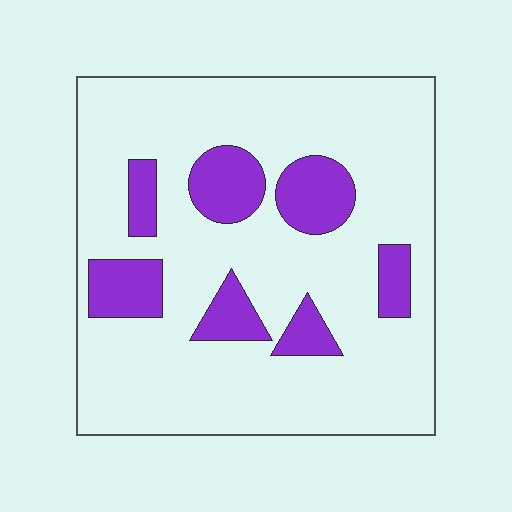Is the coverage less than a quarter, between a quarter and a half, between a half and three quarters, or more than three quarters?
Less than a quarter.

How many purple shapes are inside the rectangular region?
7.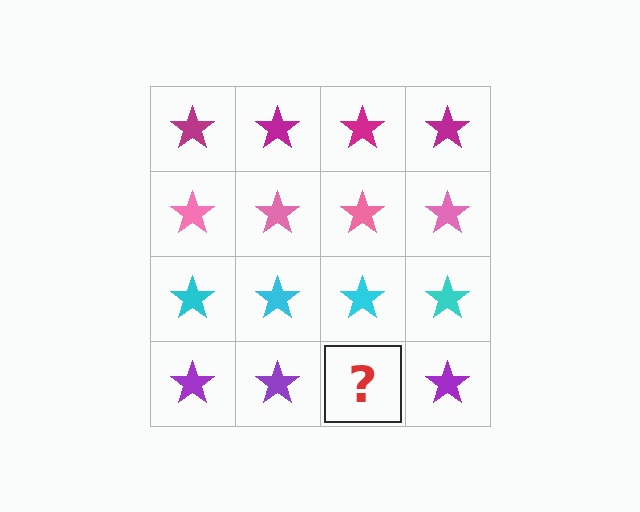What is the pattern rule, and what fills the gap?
The rule is that each row has a consistent color. The gap should be filled with a purple star.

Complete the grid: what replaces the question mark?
The question mark should be replaced with a purple star.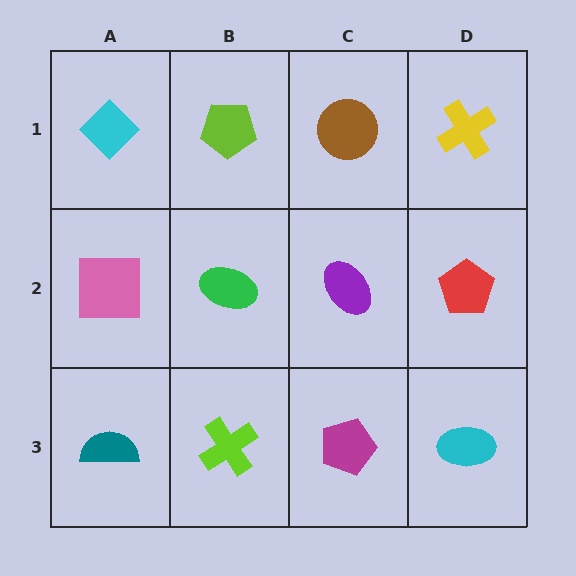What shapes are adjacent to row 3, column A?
A pink square (row 2, column A), a lime cross (row 3, column B).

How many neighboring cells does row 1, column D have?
2.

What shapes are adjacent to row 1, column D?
A red pentagon (row 2, column D), a brown circle (row 1, column C).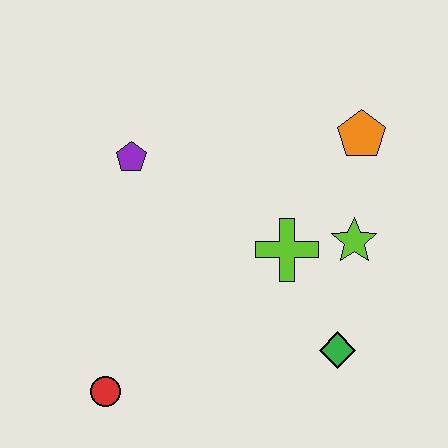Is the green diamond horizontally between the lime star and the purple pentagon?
Yes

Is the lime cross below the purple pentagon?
Yes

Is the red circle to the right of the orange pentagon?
No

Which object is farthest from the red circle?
The orange pentagon is farthest from the red circle.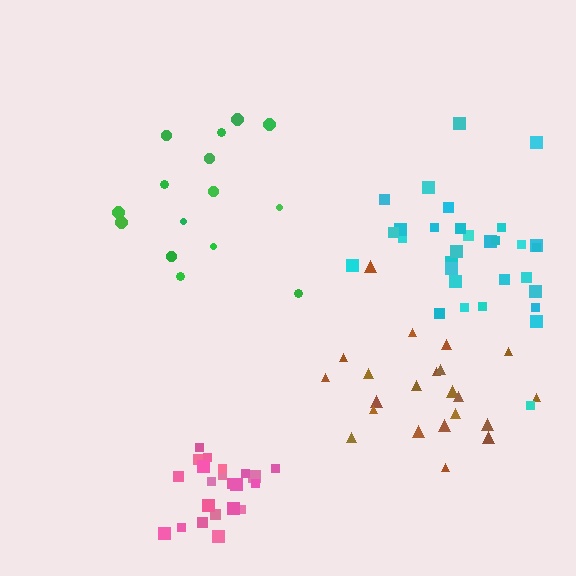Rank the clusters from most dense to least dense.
pink, cyan, brown, green.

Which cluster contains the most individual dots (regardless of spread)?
Cyan (31).